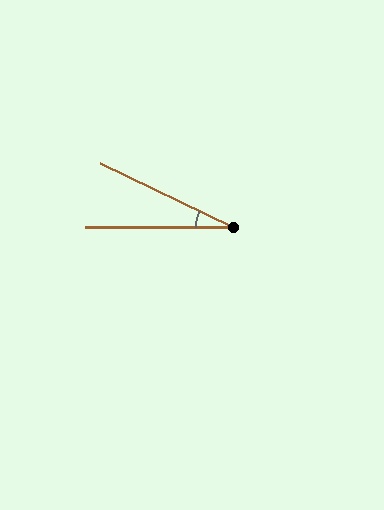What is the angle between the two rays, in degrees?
Approximately 26 degrees.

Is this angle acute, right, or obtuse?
It is acute.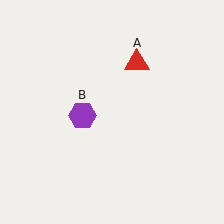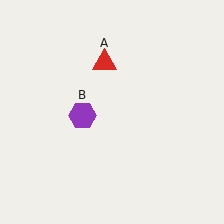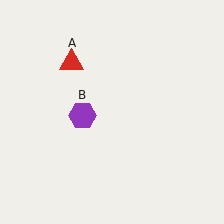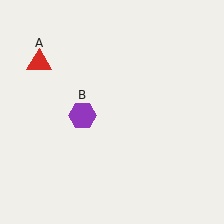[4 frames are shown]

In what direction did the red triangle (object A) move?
The red triangle (object A) moved left.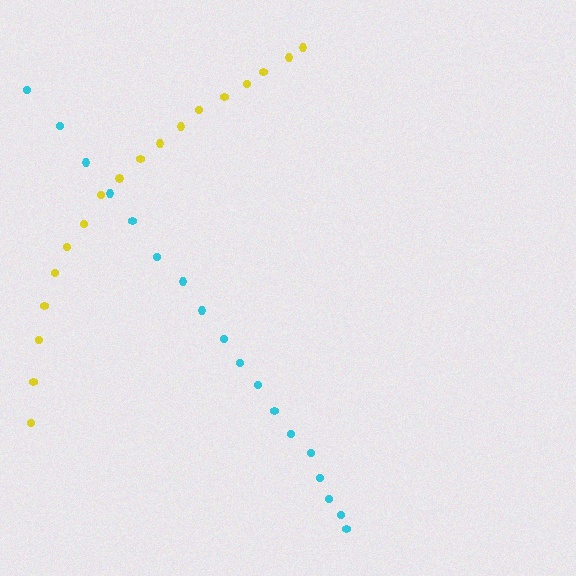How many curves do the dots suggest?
There are 2 distinct paths.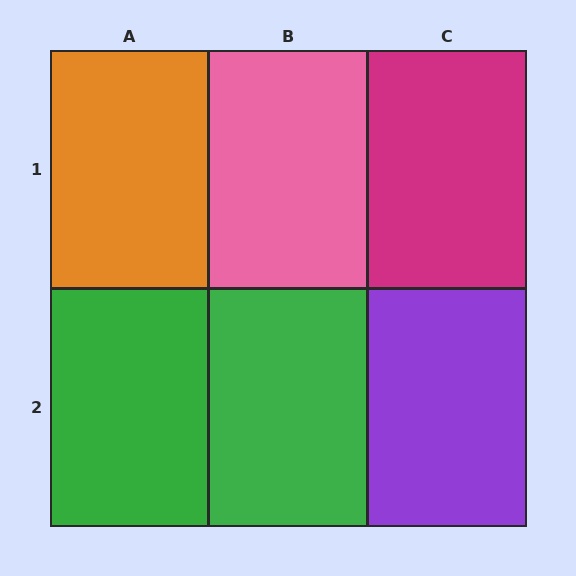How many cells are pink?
1 cell is pink.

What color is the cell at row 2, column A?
Green.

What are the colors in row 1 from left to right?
Orange, pink, magenta.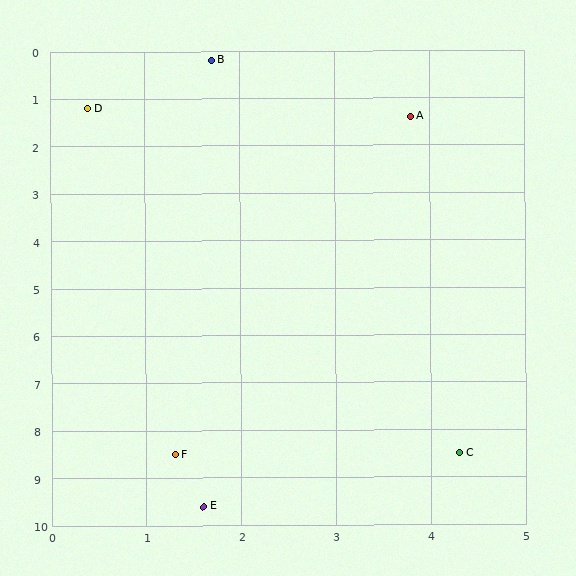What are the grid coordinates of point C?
Point C is at approximately (4.3, 8.5).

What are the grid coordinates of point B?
Point B is at approximately (1.7, 0.2).